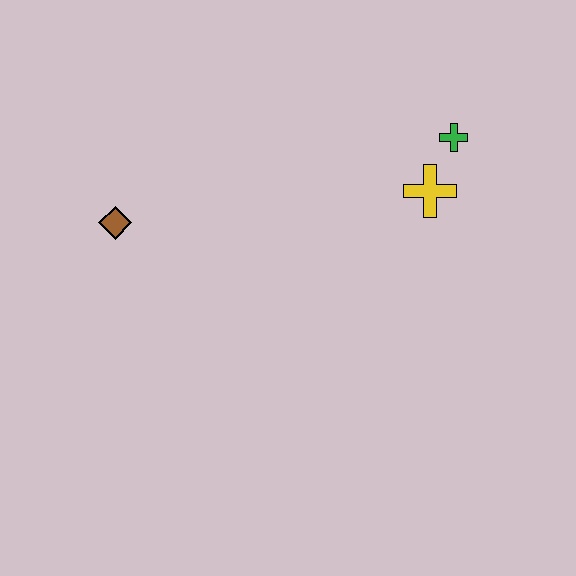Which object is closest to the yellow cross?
The green cross is closest to the yellow cross.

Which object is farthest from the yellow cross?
The brown diamond is farthest from the yellow cross.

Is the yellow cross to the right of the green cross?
No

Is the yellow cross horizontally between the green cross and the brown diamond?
Yes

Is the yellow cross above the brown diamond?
Yes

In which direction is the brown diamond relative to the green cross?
The brown diamond is to the left of the green cross.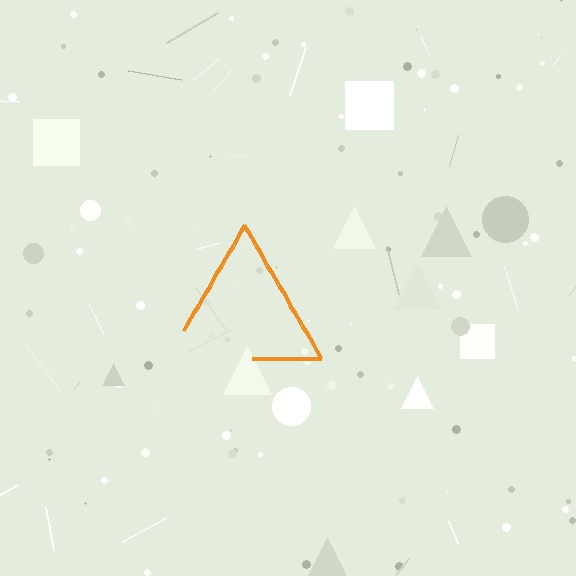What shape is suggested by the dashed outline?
The dashed outline suggests a triangle.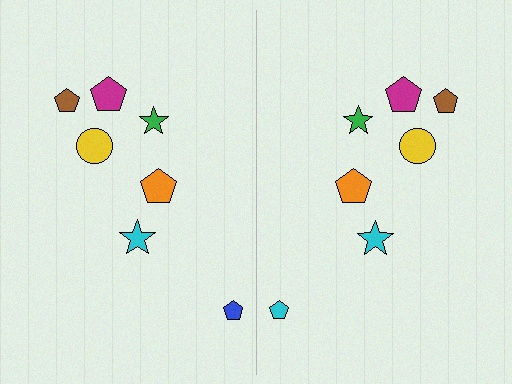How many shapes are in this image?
There are 14 shapes in this image.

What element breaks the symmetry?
The cyan pentagon on the right side breaks the symmetry — its mirror counterpart is blue.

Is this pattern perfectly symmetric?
No, the pattern is not perfectly symmetric. The cyan pentagon on the right side breaks the symmetry — its mirror counterpart is blue.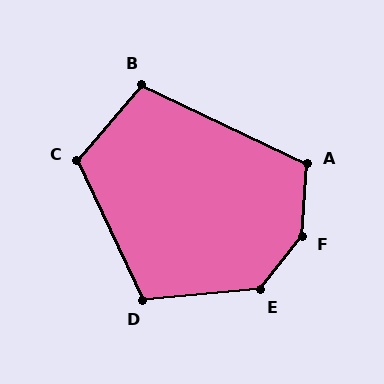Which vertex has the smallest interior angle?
B, at approximately 104 degrees.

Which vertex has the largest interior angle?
F, at approximately 146 degrees.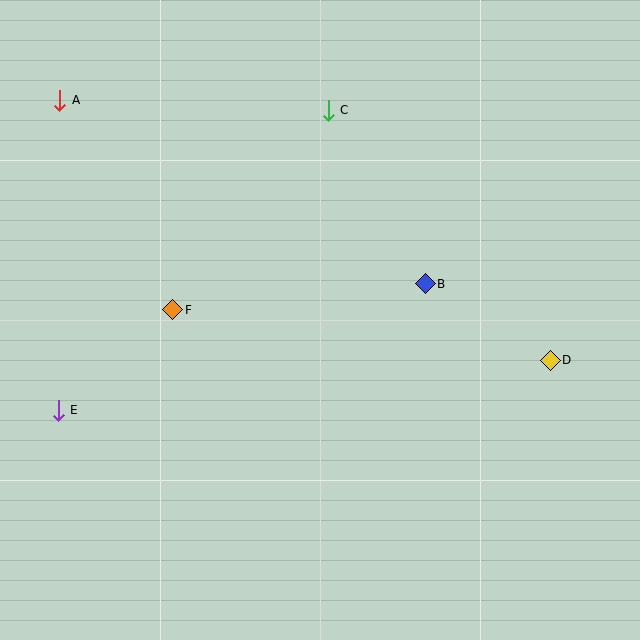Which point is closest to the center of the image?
Point B at (425, 284) is closest to the center.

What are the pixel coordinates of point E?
Point E is at (58, 410).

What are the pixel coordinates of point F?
Point F is at (173, 310).